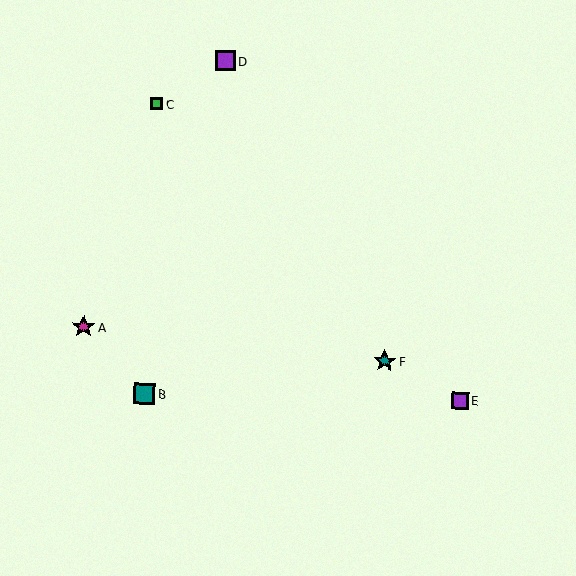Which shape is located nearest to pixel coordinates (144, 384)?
The teal square (labeled B) at (144, 394) is nearest to that location.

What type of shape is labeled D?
Shape D is a purple square.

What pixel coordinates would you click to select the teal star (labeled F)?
Click at (385, 361) to select the teal star F.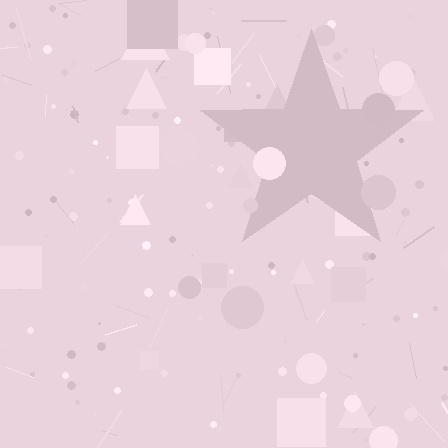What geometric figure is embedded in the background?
A star is embedded in the background.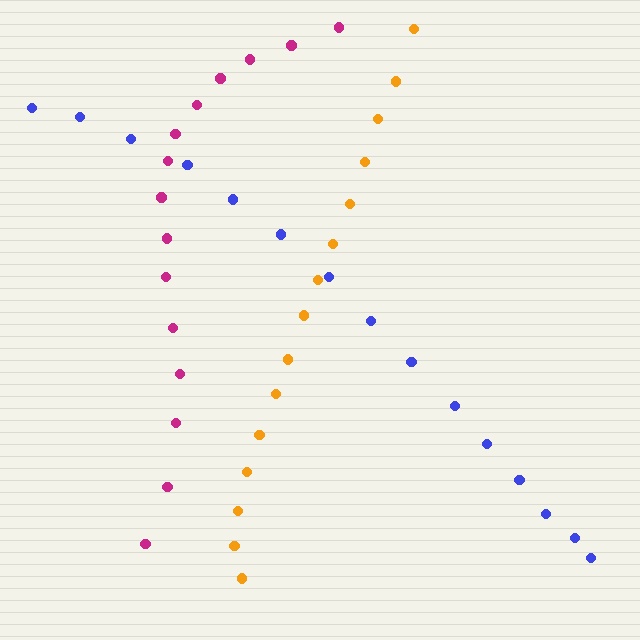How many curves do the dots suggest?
There are 3 distinct paths.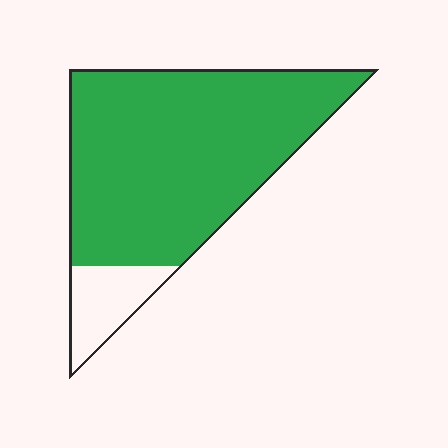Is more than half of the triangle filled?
Yes.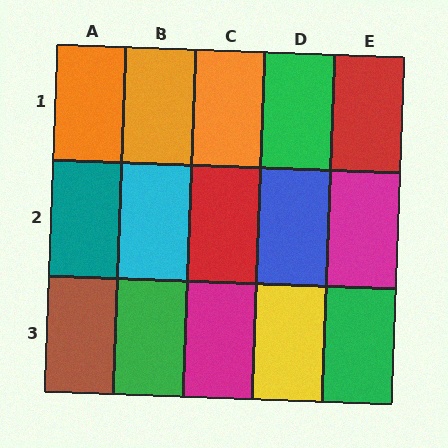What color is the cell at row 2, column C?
Red.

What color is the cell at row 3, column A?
Brown.